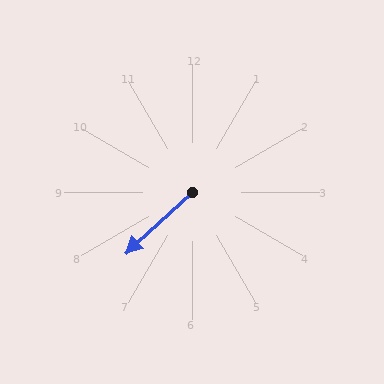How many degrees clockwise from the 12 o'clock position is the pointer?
Approximately 227 degrees.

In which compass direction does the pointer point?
Southwest.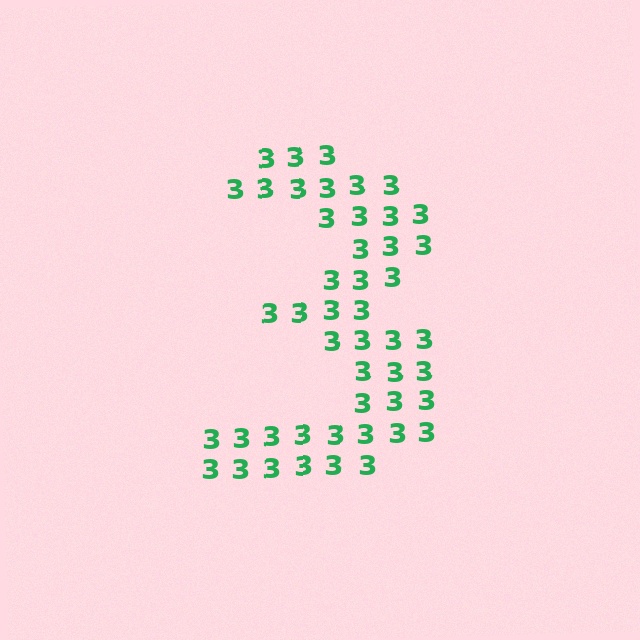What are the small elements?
The small elements are digit 3's.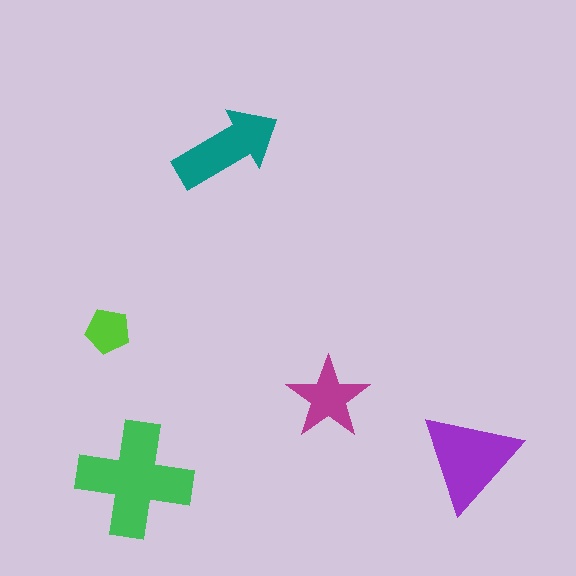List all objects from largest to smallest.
The green cross, the purple triangle, the teal arrow, the magenta star, the lime pentagon.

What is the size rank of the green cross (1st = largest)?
1st.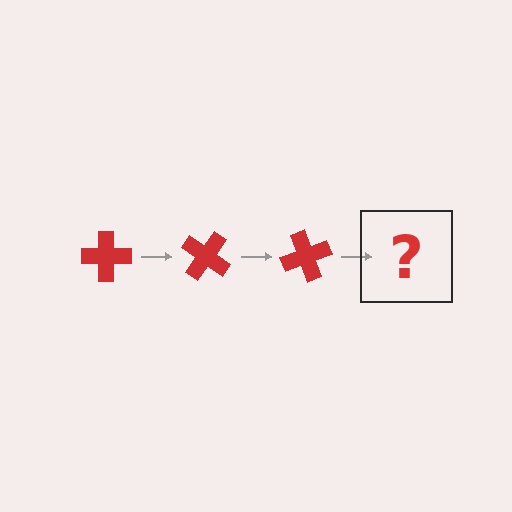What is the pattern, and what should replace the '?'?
The pattern is that the cross rotates 35 degrees each step. The '?' should be a red cross rotated 105 degrees.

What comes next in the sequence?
The next element should be a red cross rotated 105 degrees.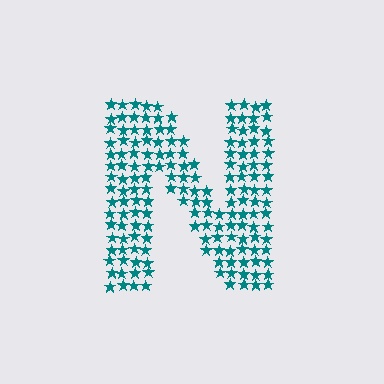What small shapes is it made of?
It is made of small stars.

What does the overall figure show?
The overall figure shows the letter N.